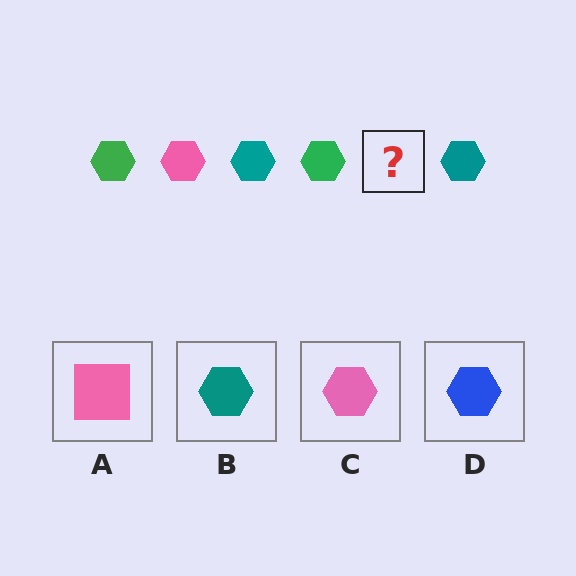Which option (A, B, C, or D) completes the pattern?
C.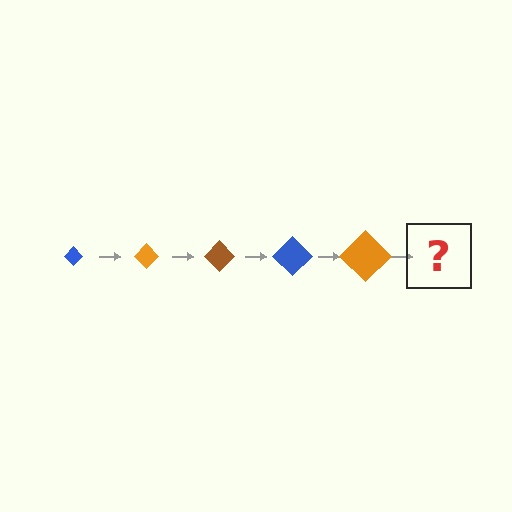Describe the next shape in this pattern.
It should be a brown diamond, larger than the previous one.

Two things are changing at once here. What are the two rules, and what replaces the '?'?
The two rules are that the diamond grows larger each step and the color cycles through blue, orange, and brown. The '?' should be a brown diamond, larger than the previous one.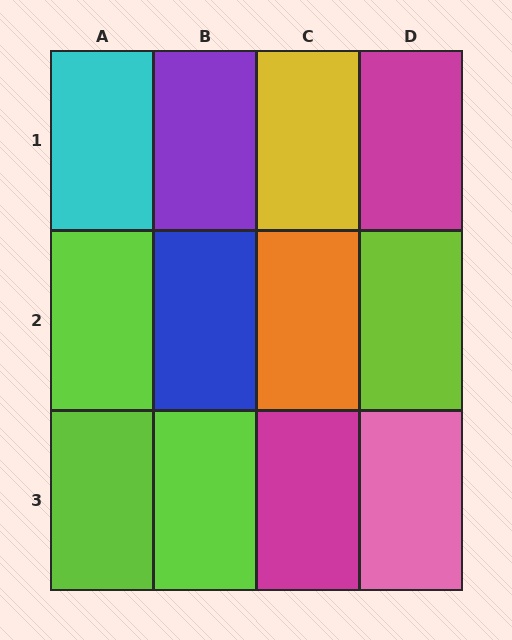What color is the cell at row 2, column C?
Orange.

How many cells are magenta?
2 cells are magenta.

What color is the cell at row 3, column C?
Magenta.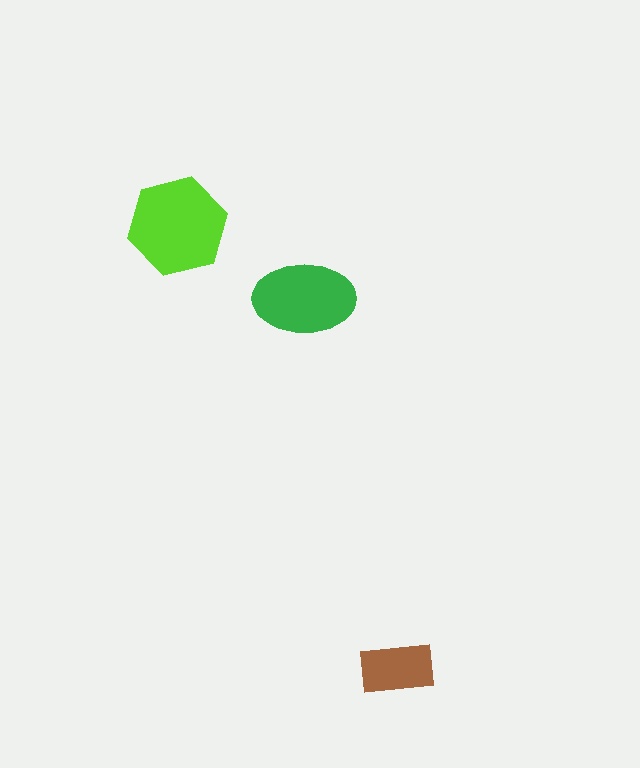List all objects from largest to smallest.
The lime hexagon, the green ellipse, the brown rectangle.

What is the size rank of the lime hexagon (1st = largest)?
1st.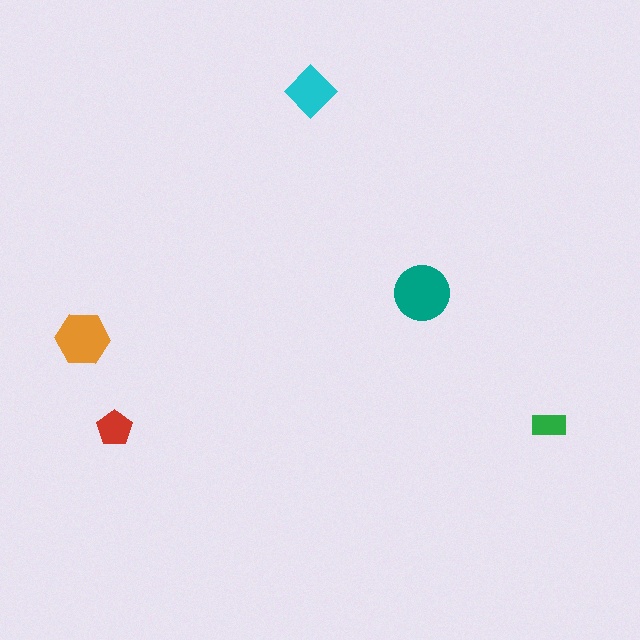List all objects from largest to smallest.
The teal circle, the orange hexagon, the cyan diamond, the red pentagon, the green rectangle.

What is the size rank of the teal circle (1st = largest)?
1st.